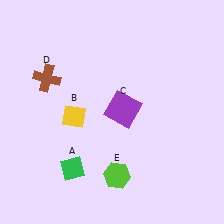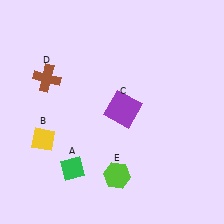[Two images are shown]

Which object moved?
The yellow diamond (B) moved left.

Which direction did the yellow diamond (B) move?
The yellow diamond (B) moved left.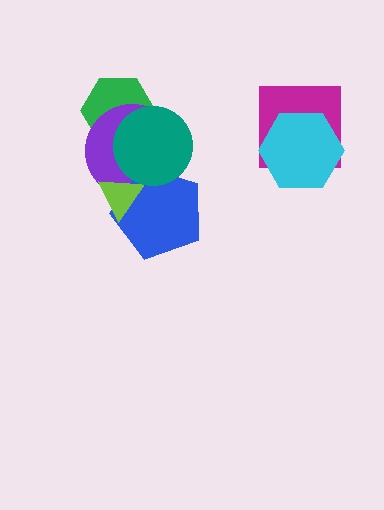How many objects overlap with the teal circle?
3 objects overlap with the teal circle.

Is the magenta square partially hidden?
Yes, it is partially covered by another shape.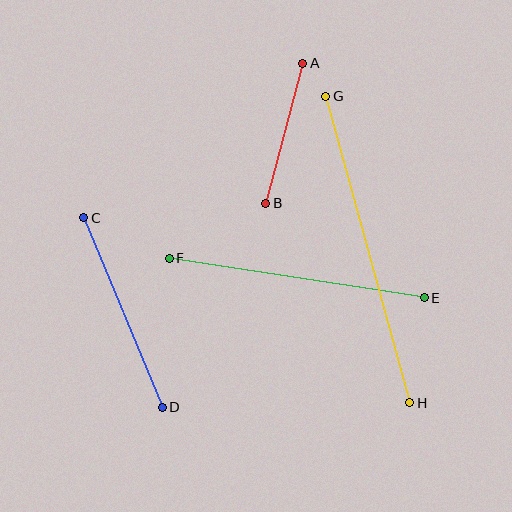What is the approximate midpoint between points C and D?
The midpoint is at approximately (123, 313) pixels.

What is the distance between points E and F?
The distance is approximately 258 pixels.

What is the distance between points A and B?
The distance is approximately 145 pixels.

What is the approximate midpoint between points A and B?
The midpoint is at approximately (284, 133) pixels.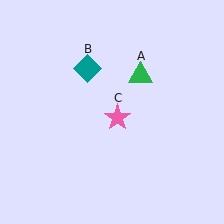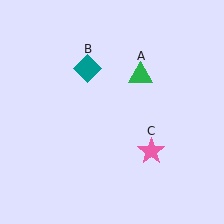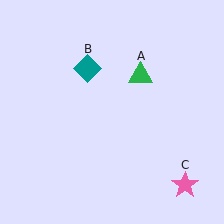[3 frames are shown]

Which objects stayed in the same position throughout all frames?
Green triangle (object A) and teal diamond (object B) remained stationary.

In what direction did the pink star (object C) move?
The pink star (object C) moved down and to the right.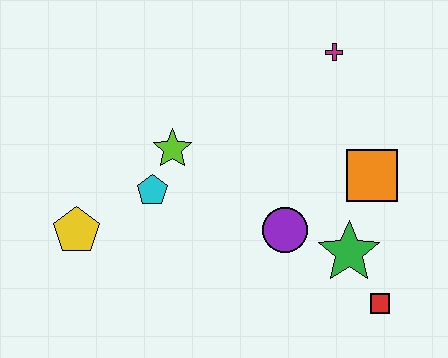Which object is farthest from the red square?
The yellow pentagon is farthest from the red square.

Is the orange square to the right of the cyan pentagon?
Yes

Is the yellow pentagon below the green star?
No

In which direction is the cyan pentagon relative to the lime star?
The cyan pentagon is below the lime star.